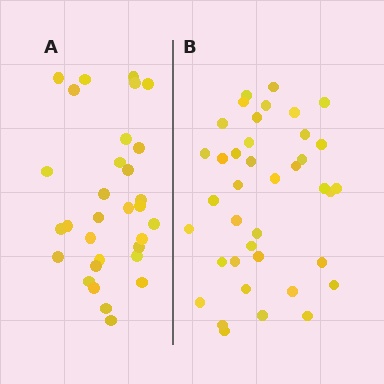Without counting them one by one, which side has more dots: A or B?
Region B (the right region) has more dots.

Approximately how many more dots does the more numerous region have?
Region B has roughly 8 or so more dots than region A.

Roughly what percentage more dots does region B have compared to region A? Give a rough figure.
About 25% more.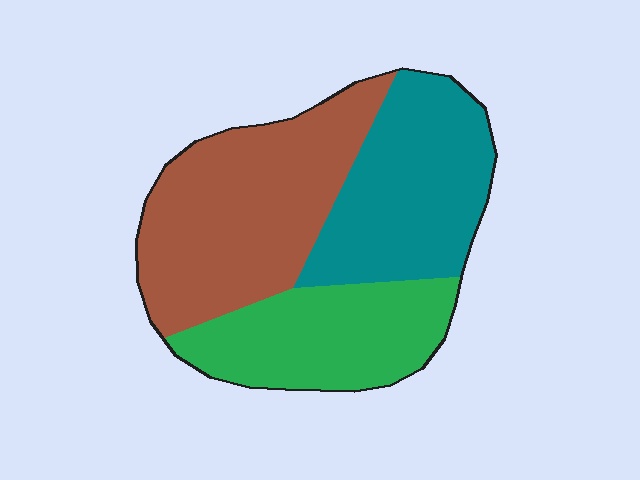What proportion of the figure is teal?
Teal takes up about one third (1/3) of the figure.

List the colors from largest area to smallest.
From largest to smallest: brown, teal, green.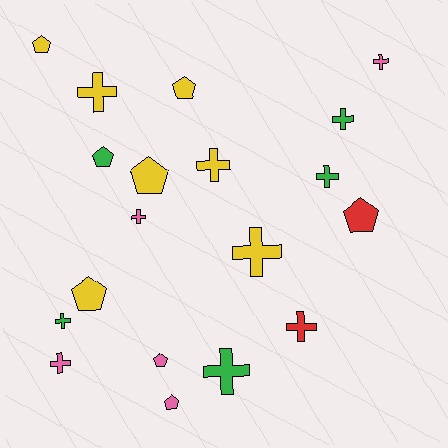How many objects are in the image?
There are 19 objects.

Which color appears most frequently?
Yellow, with 7 objects.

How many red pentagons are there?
There is 1 red pentagon.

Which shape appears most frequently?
Cross, with 11 objects.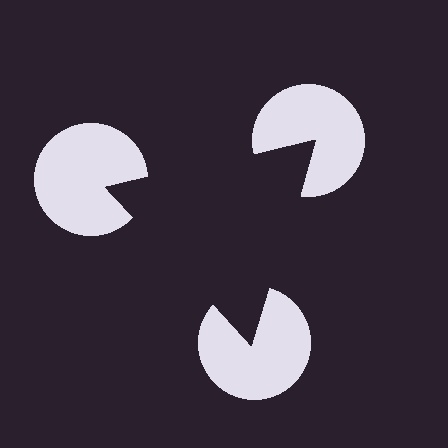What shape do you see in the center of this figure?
An illusory triangle — its edges are inferred from the aligned wedge cuts in the pac-man discs, not physically drawn.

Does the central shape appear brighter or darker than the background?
It typically appears slightly darker than the background, even though no actual brightness change is drawn.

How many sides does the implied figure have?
3 sides.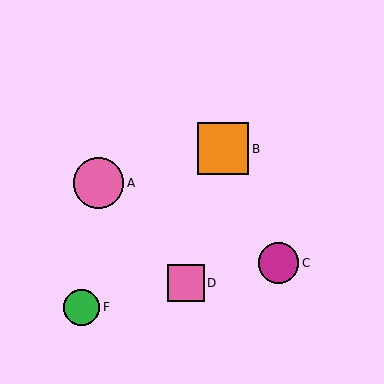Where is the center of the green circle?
The center of the green circle is at (82, 307).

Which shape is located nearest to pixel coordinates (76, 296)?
The green circle (labeled F) at (82, 307) is nearest to that location.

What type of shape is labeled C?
Shape C is a magenta circle.